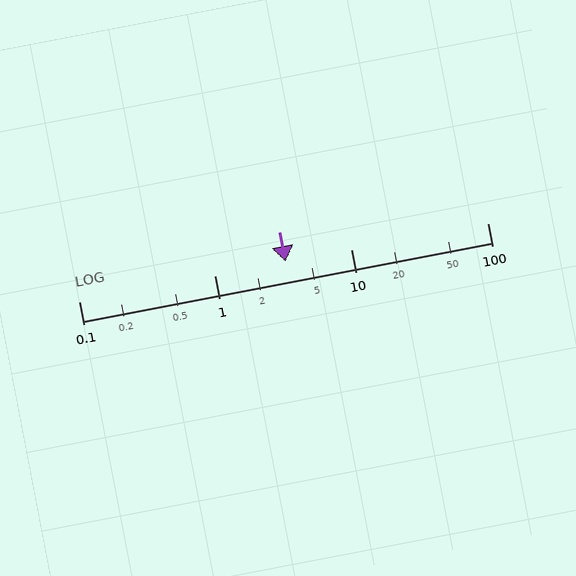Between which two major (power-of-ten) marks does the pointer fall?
The pointer is between 1 and 10.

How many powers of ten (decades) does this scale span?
The scale spans 3 decades, from 0.1 to 100.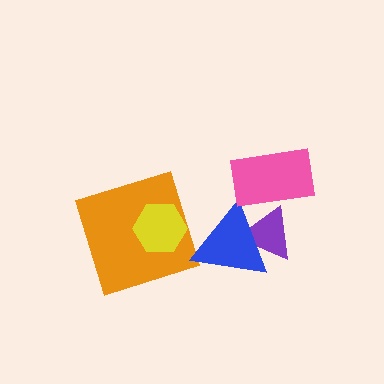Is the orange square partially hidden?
Yes, it is partially covered by another shape.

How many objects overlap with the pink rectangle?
1 object overlaps with the pink rectangle.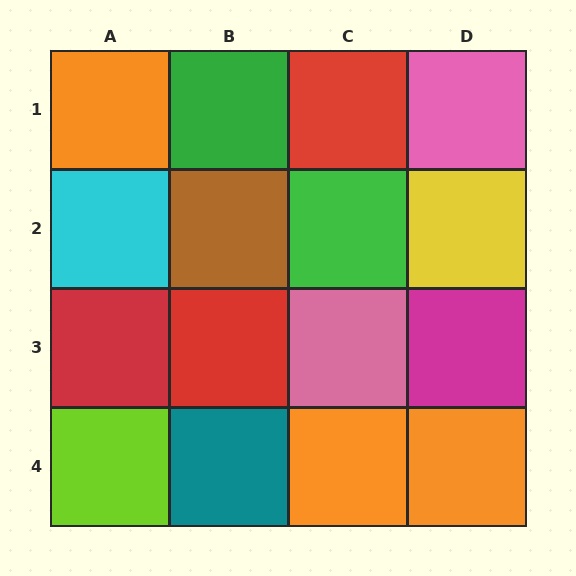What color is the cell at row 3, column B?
Red.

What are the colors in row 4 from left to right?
Lime, teal, orange, orange.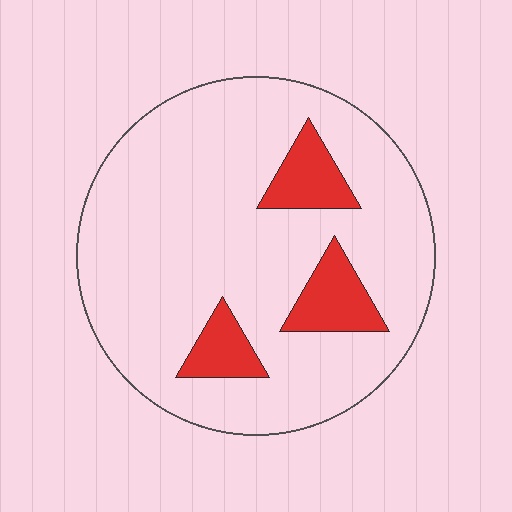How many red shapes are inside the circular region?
3.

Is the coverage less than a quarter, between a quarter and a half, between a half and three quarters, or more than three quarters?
Less than a quarter.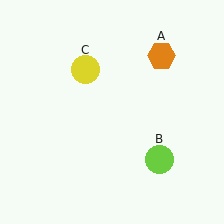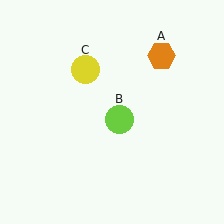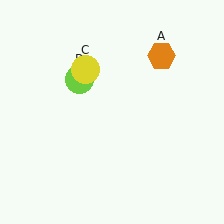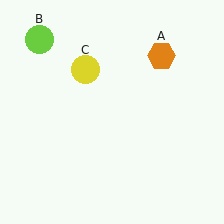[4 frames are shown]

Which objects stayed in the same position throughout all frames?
Orange hexagon (object A) and yellow circle (object C) remained stationary.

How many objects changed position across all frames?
1 object changed position: lime circle (object B).